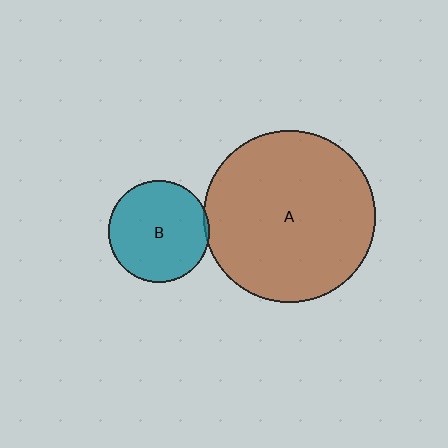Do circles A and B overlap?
Yes.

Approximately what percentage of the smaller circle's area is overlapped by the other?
Approximately 5%.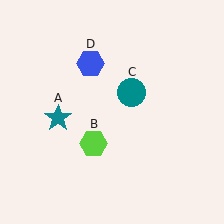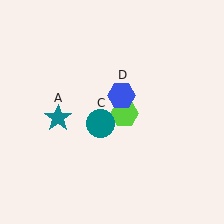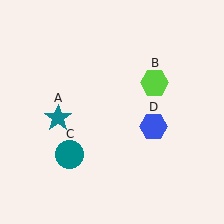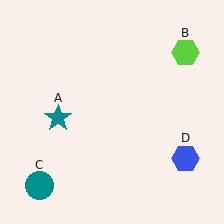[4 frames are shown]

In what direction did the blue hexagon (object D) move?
The blue hexagon (object D) moved down and to the right.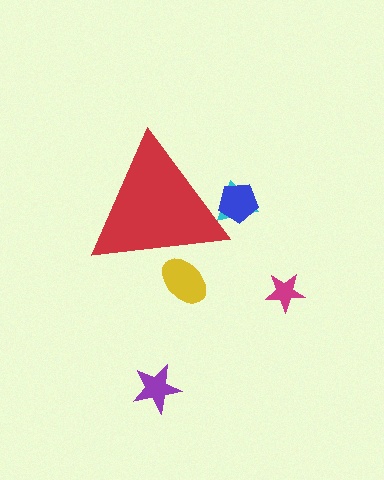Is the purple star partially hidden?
No, the purple star is fully visible.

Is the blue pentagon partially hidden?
Yes, the blue pentagon is partially hidden behind the red triangle.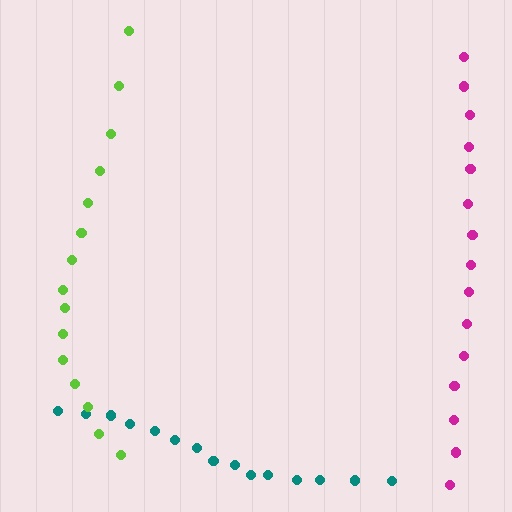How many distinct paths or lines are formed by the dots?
There are 3 distinct paths.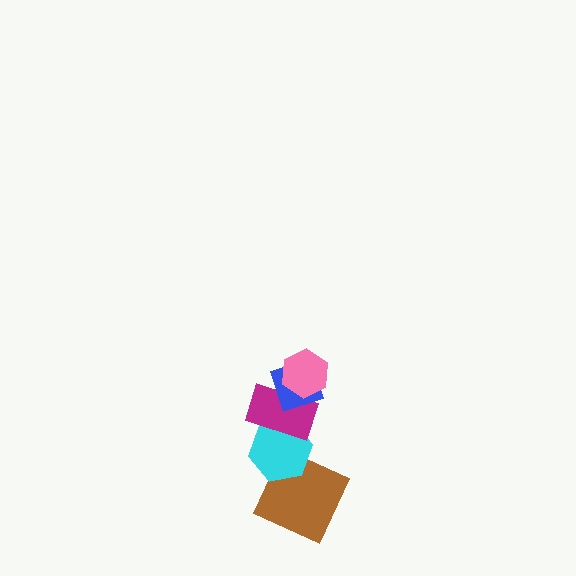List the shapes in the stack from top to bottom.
From top to bottom: the pink hexagon, the blue diamond, the magenta rectangle, the cyan hexagon, the brown square.